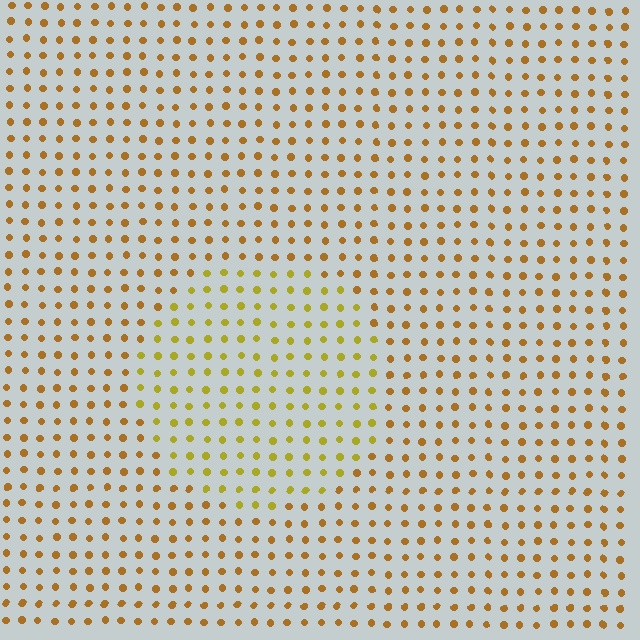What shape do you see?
I see a circle.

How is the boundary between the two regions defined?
The boundary is defined purely by a slight shift in hue (about 25 degrees). Spacing, size, and orientation are identical on both sides.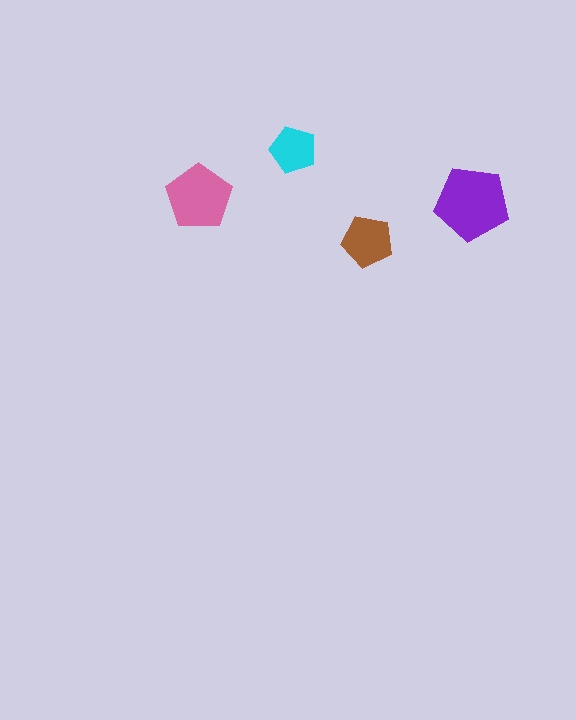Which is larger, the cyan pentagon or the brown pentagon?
The brown one.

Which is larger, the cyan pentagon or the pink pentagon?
The pink one.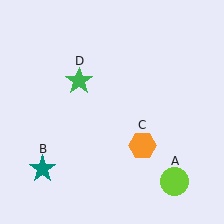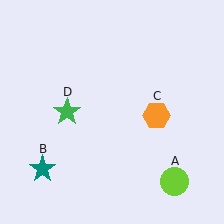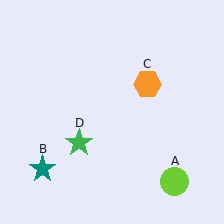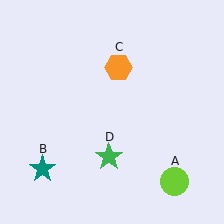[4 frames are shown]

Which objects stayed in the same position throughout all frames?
Lime circle (object A) and teal star (object B) remained stationary.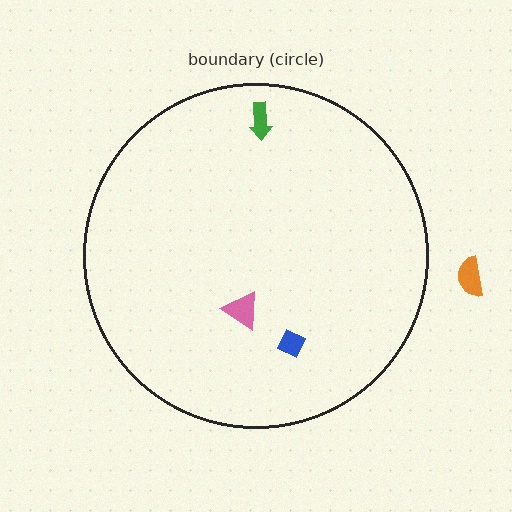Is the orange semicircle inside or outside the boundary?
Outside.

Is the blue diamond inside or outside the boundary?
Inside.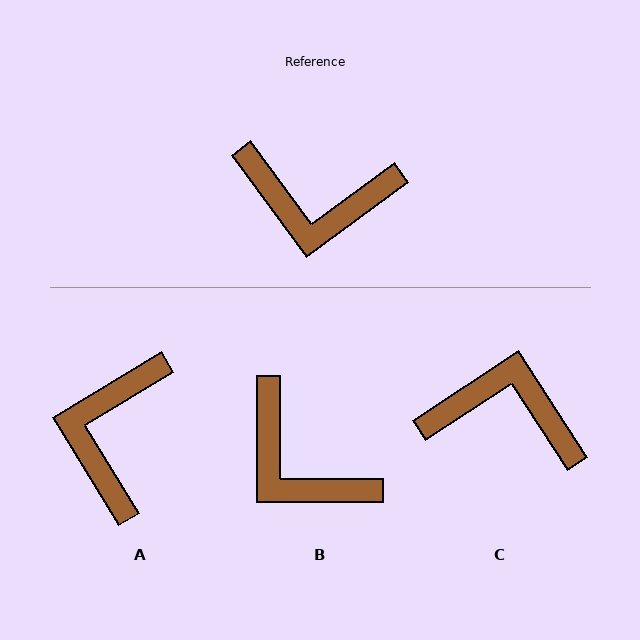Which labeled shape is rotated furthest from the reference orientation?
C, about 177 degrees away.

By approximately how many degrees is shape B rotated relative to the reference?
Approximately 36 degrees clockwise.